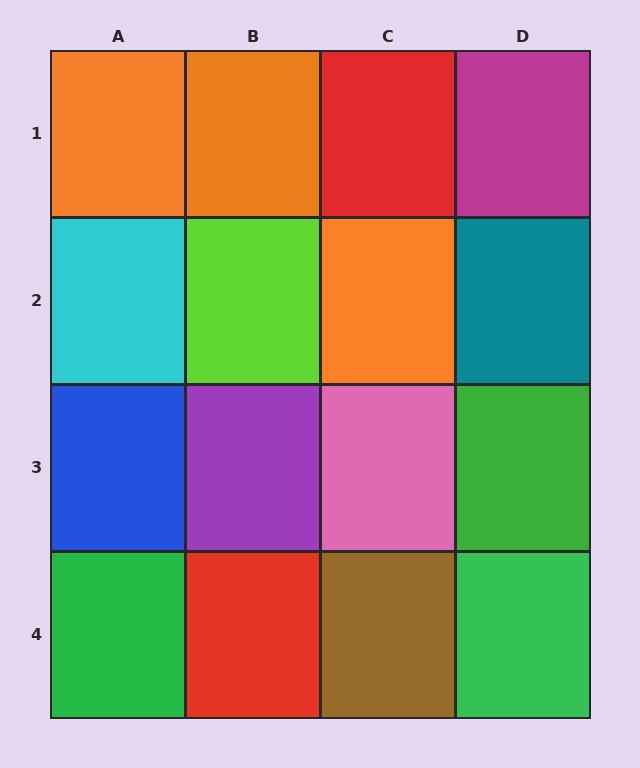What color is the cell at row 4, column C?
Brown.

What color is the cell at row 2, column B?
Lime.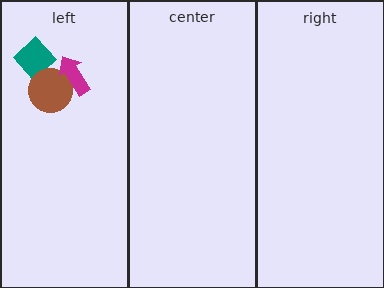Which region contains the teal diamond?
The left region.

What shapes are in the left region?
The teal diamond, the brown circle, the magenta arrow.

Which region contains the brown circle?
The left region.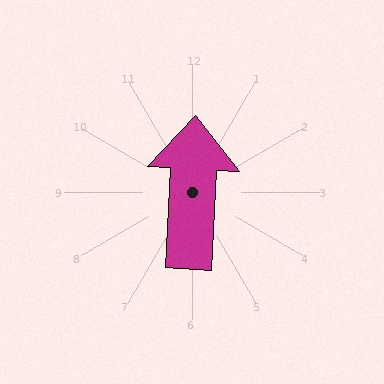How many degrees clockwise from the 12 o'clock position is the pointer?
Approximately 3 degrees.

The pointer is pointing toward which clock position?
Roughly 12 o'clock.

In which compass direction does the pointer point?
North.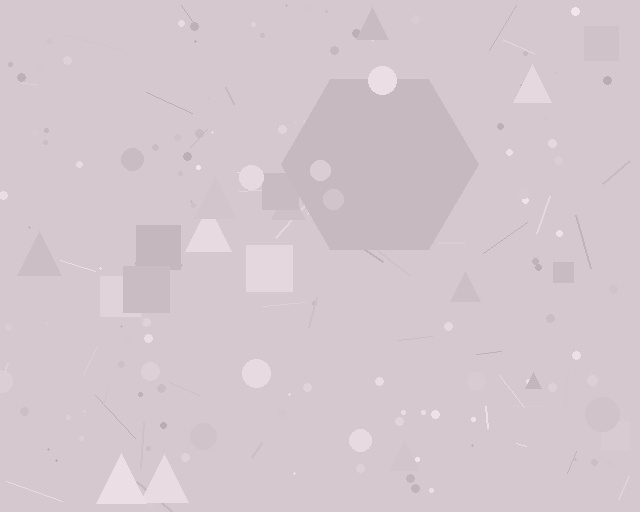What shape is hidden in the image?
A hexagon is hidden in the image.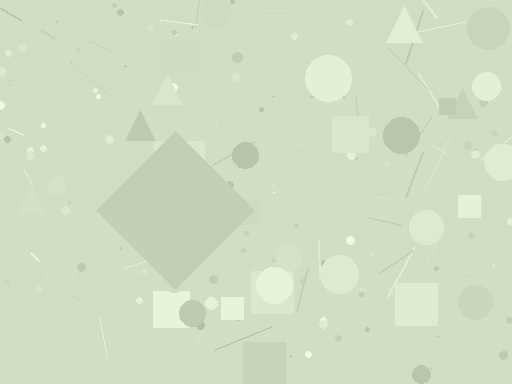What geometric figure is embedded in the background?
A diamond is embedded in the background.